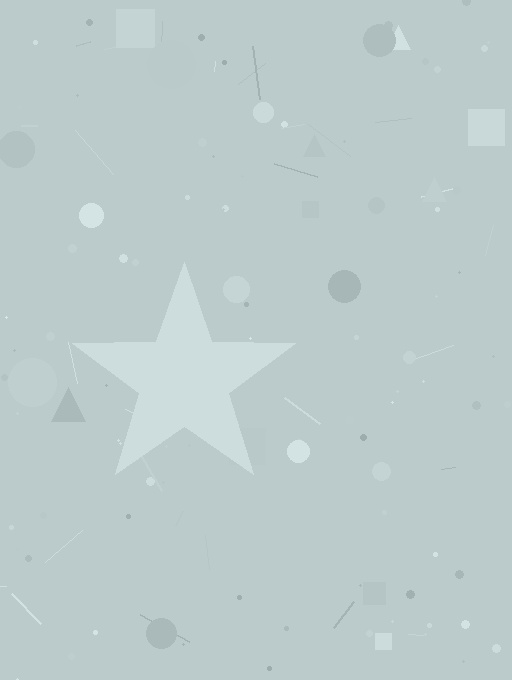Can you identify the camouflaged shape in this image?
The camouflaged shape is a star.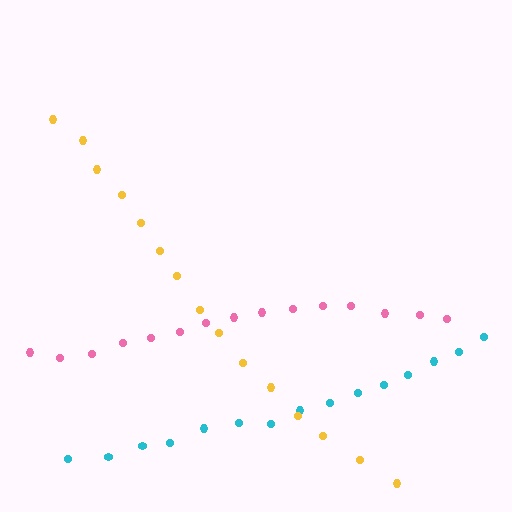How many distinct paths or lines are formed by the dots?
There are 3 distinct paths.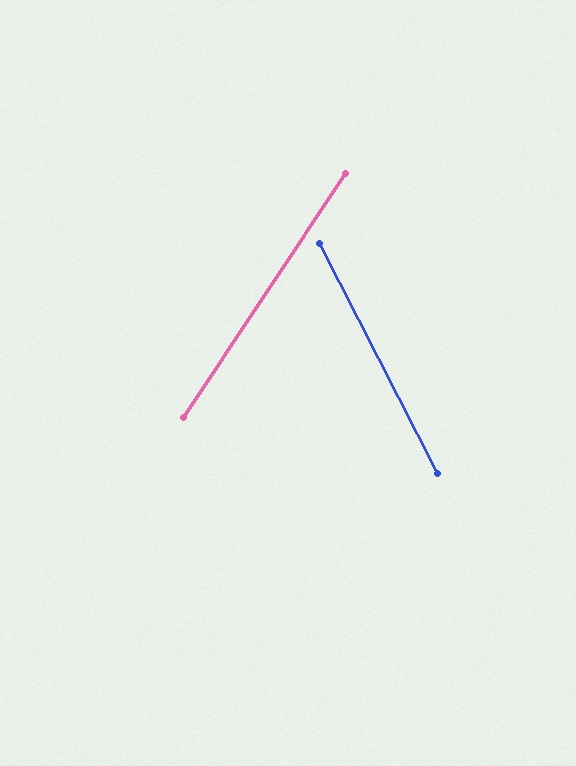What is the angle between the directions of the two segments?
Approximately 61 degrees.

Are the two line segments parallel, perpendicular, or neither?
Neither parallel nor perpendicular — they differ by about 61°.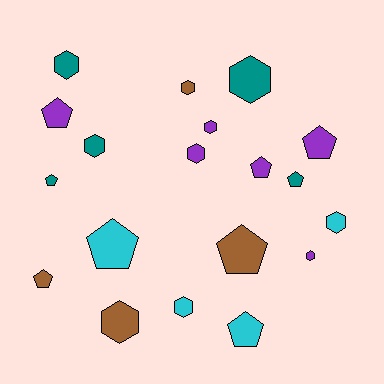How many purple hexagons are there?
There are 3 purple hexagons.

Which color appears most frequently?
Purple, with 6 objects.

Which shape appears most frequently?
Hexagon, with 10 objects.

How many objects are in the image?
There are 19 objects.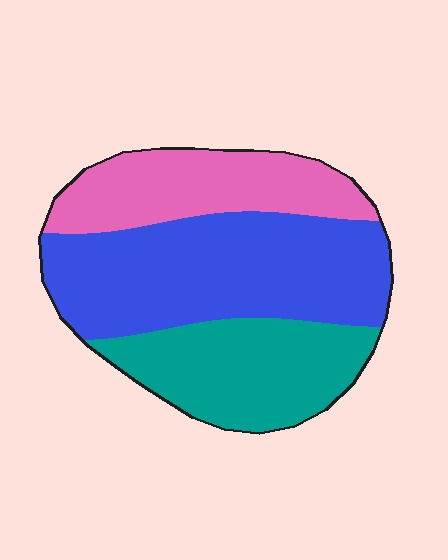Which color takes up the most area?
Blue, at roughly 45%.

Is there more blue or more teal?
Blue.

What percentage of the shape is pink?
Pink covers around 25% of the shape.